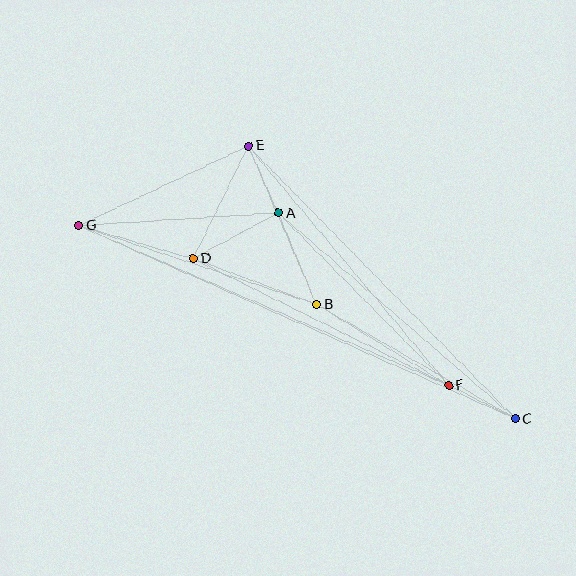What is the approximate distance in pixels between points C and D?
The distance between C and D is approximately 359 pixels.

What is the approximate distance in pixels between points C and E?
The distance between C and E is approximately 382 pixels.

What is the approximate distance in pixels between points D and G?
The distance between D and G is approximately 119 pixels.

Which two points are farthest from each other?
Points C and G are farthest from each other.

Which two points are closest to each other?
Points A and E are closest to each other.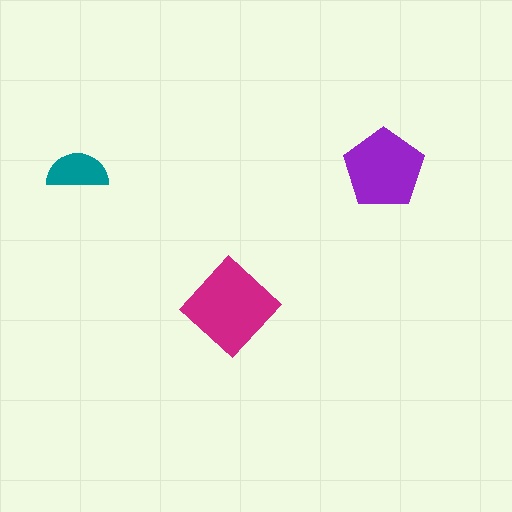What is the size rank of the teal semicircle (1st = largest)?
3rd.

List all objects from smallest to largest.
The teal semicircle, the purple pentagon, the magenta diamond.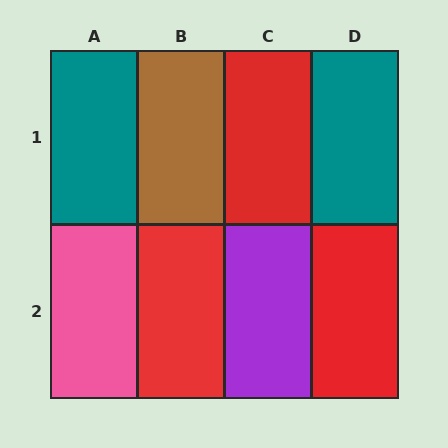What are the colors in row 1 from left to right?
Teal, brown, red, teal.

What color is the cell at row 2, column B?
Red.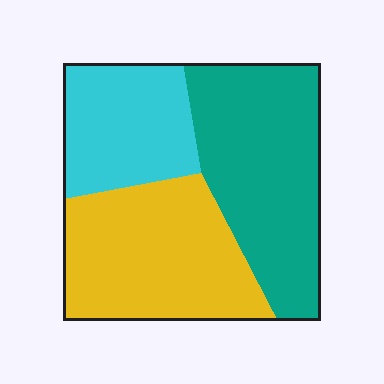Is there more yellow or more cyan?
Yellow.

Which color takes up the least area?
Cyan, at roughly 25%.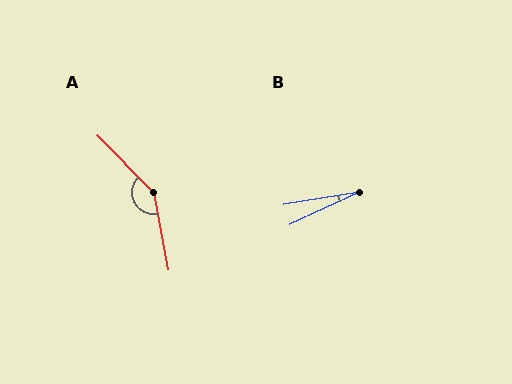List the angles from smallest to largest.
B (16°), A (146°).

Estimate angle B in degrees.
Approximately 16 degrees.